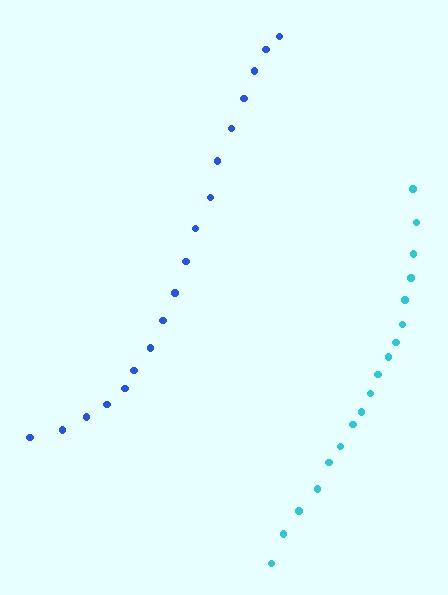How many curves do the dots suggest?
There are 2 distinct paths.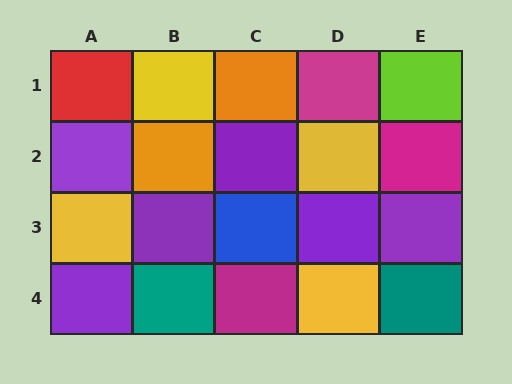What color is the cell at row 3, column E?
Purple.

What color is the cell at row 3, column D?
Purple.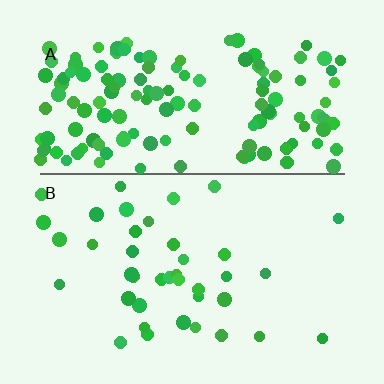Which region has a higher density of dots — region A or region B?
A (the top).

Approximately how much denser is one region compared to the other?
Approximately 3.6× — region A over region B.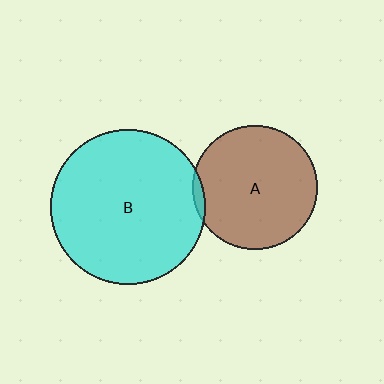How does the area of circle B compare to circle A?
Approximately 1.6 times.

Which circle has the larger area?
Circle B (cyan).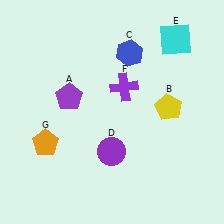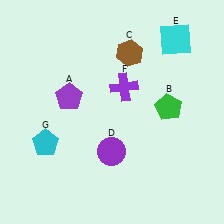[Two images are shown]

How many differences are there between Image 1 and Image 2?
There are 3 differences between the two images.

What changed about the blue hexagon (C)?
In Image 1, C is blue. In Image 2, it changed to brown.